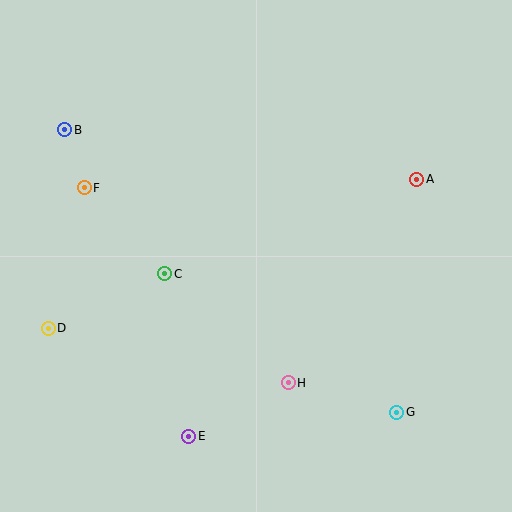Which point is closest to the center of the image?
Point C at (165, 274) is closest to the center.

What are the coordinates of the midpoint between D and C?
The midpoint between D and C is at (106, 301).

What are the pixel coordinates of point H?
Point H is at (288, 383).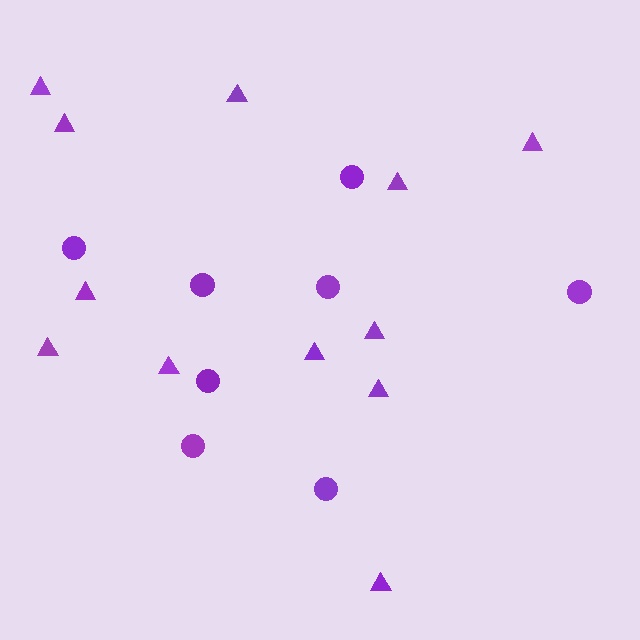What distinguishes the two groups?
There are 2 groups: one group of triangles (12) and one group of circles (8).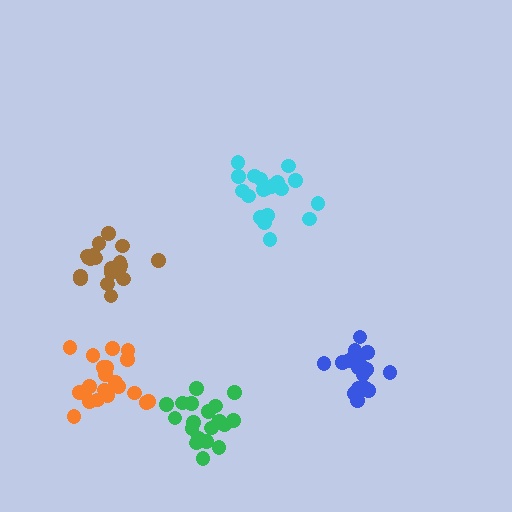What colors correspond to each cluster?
The clusters are colored: blue, green, cyan, orange, brown.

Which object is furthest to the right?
The blue cluster is rightmost.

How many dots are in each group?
Group 1: 18 dots, Group 2: 21 dots, Group 3: 20 dots, Group 4: 20 dots, Group 5: 20 dots (99 total).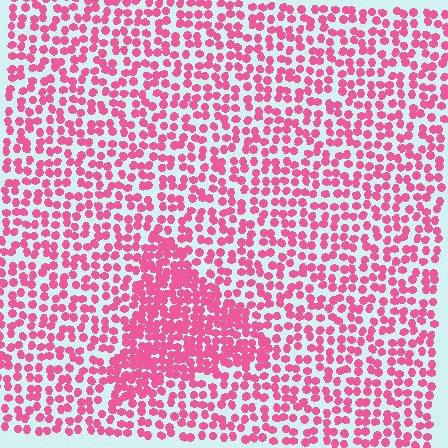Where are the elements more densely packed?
The elements are more densely packed inside the triangle boundary.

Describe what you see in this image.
The image contains small pink elements arranged at two different densities. A triangle-shaped region is visible where the elements are more densely packed than the surrounding area.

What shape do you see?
I see a triangle.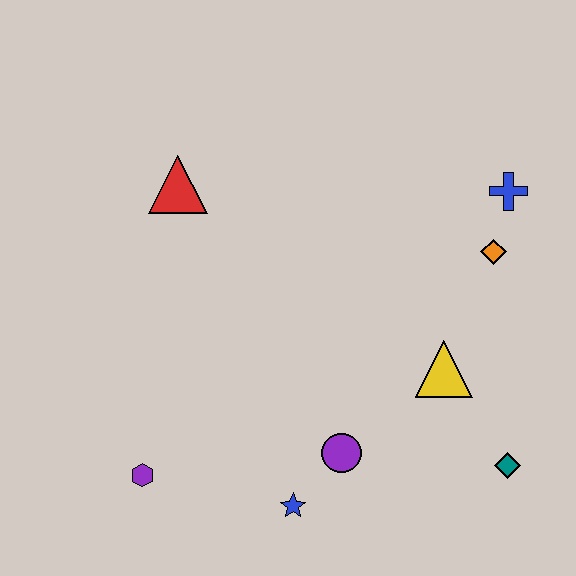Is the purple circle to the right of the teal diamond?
No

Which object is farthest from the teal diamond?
The red triangle is farthest from the teal diamond.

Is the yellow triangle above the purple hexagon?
Yes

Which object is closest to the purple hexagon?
The blue star is closest to the purple hexagon.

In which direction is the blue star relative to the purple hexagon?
The blue star is to the right of the purple hexagon.